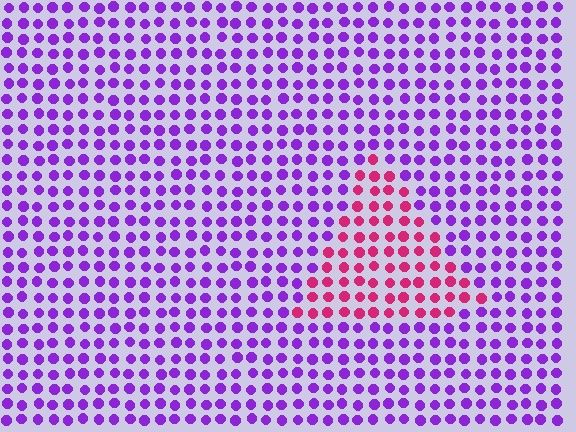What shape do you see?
I see a triangle.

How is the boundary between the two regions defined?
The boundary is defined purely by a slight shift in hue (about 57 degrees). Spacing, size, and orientation are identical on both sides.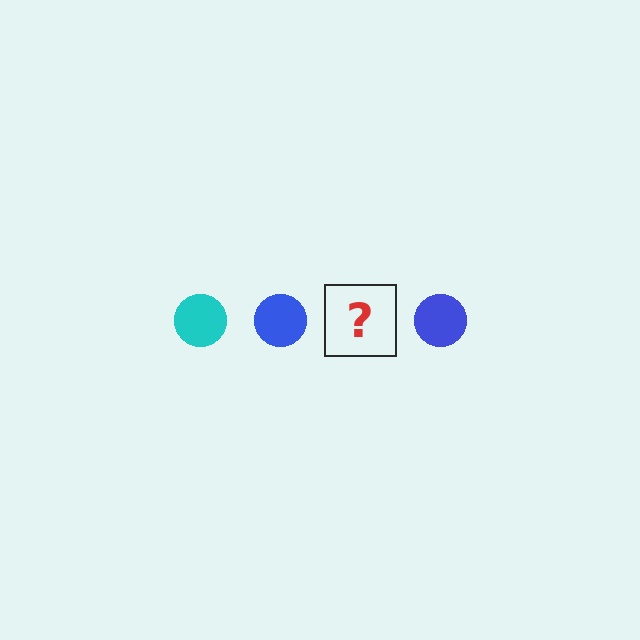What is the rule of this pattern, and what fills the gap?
The rule is that the pattern cycles through cyan, blue circles. The gap should be filled with a cyan circle.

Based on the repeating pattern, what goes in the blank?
The blank should be a cyan circle.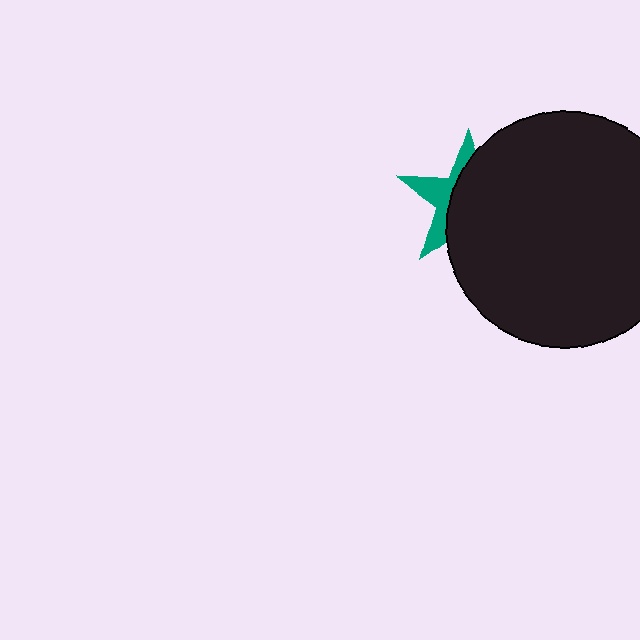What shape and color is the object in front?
The object in front is a black circle.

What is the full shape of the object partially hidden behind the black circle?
The partially hidden object is a teal star.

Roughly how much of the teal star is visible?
A small part of it is visible (roughly 36%).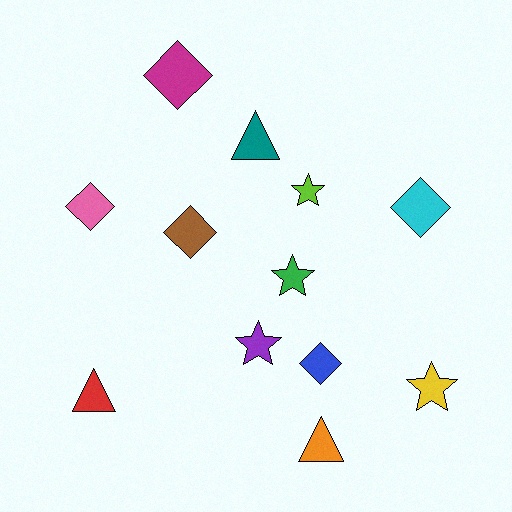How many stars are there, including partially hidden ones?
There are 4 stars.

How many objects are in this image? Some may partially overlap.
There are 12 objects.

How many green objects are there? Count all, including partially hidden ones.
There is 1 green object.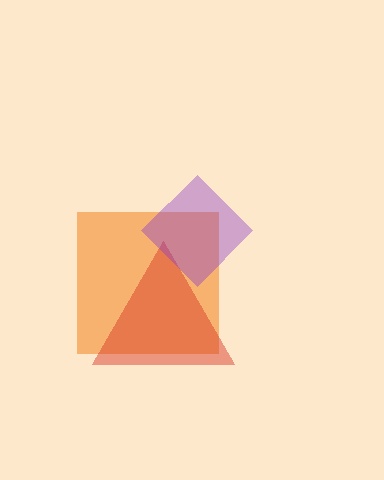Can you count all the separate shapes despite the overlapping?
Yes, there are 3 separate shapes.